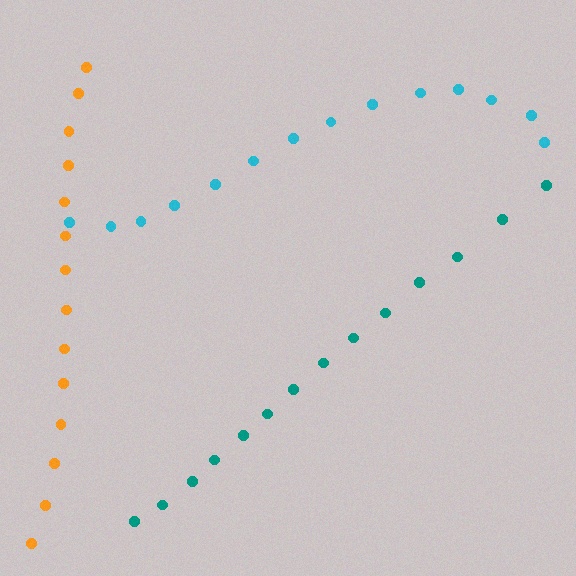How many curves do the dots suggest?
There are 3 distinct paths.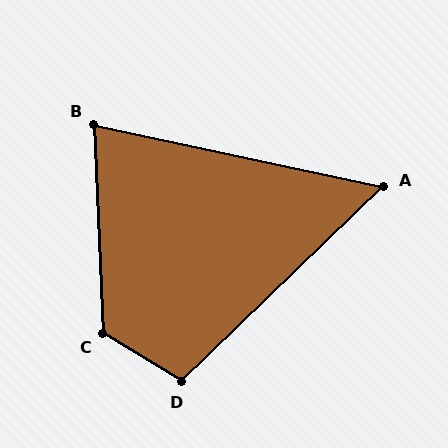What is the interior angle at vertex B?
Approximately 76 degrees (acute).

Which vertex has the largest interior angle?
C, at approximately 124 degrees.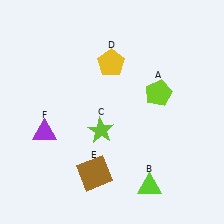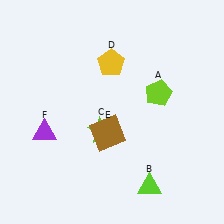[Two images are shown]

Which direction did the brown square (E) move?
The brown square (E) moved up.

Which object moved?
The brown square (E) moved up.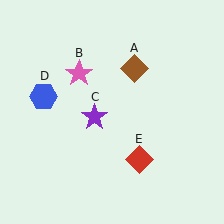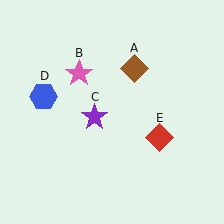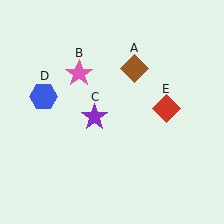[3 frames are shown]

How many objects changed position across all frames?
1 object changed position: red diamond (object E).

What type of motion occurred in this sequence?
The red diamond (object E) rotated counterclockwise around the center of the scene.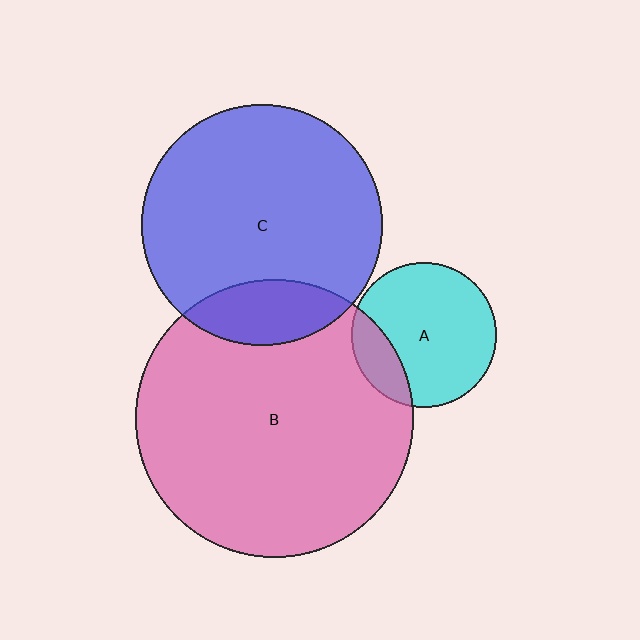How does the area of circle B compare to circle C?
Approximately 1.3 times.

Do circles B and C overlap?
Yes.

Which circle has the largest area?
Circle B (pink).